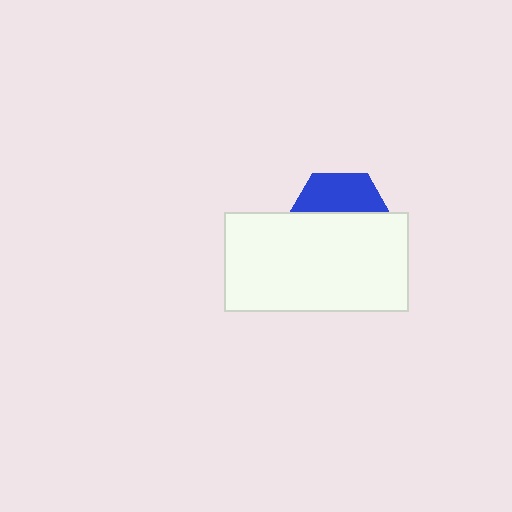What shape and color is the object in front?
The object in front is a white rectangle.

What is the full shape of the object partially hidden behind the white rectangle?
The partially hidden object is a blue hexagon.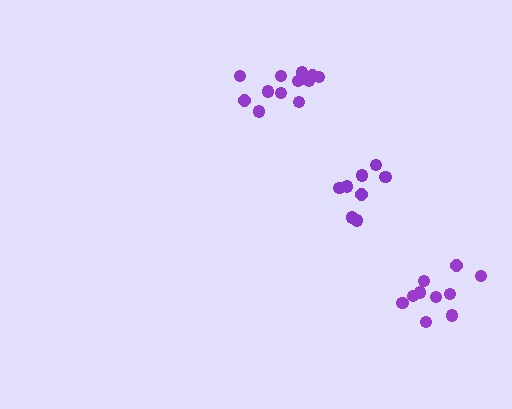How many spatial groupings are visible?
There are 3 spatial groupings.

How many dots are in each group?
Group 1: 13 dots, Group 2: 10 dots, Group 3: 8 dots (31 total).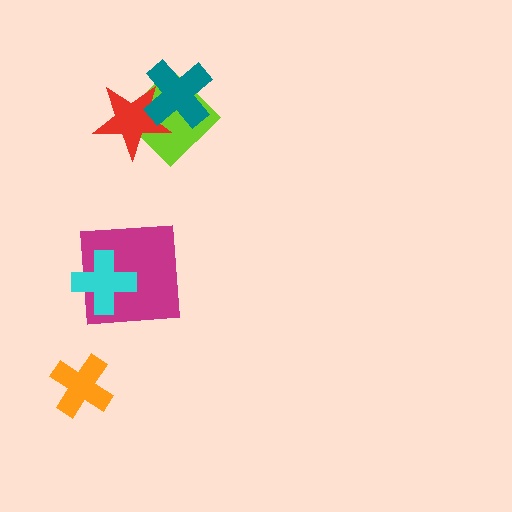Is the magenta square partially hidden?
Yes, it is partially covered by another shape.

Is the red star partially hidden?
Yes, it is partially covered by another shape.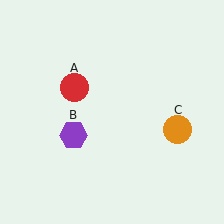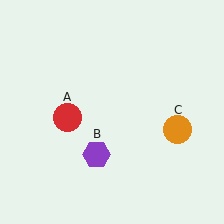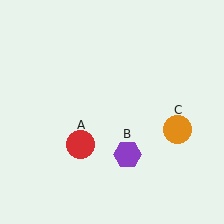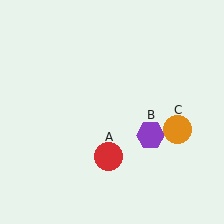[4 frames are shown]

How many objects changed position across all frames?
2 objects changed position: red circle (object A), purple hexagon (object B).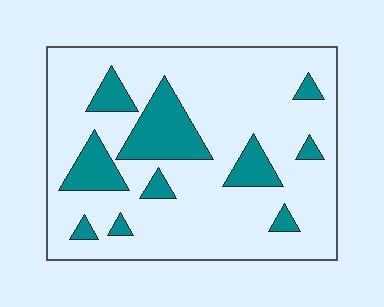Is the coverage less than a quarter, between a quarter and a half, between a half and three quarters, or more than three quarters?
Less than a quarter.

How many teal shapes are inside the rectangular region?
10.